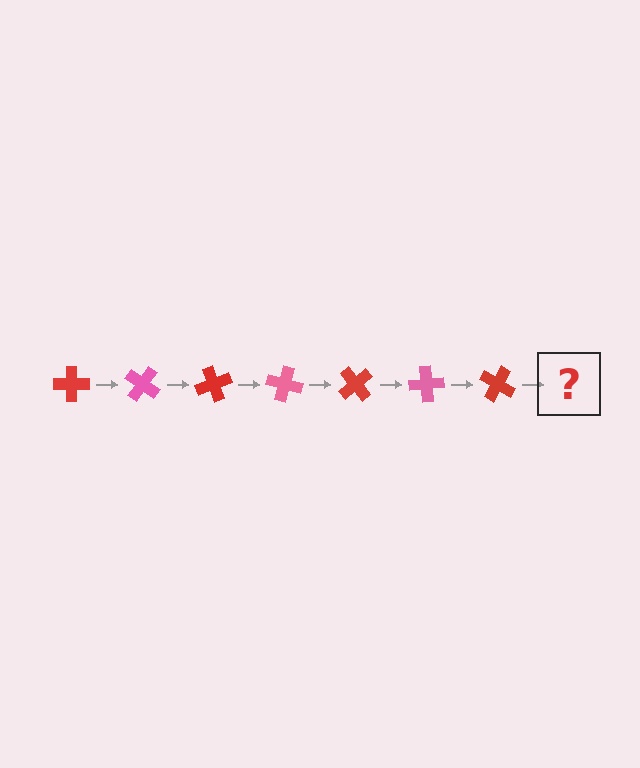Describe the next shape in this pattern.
It should be a pink cross, rotated 245 degrees from the start.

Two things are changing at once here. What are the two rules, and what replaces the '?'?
The two rules are that it rotates 35 degrees each step and the color cycles through red and pink. The '?' should be a pink cross, rotated 245 degrees from the start.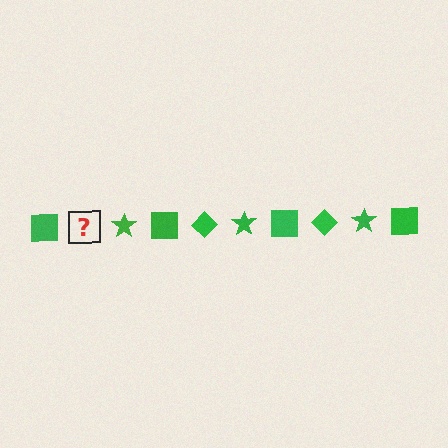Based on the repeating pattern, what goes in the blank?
The blank should be a green diamond.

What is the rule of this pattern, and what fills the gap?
The rule is that the pattern cycles through square, diamond, star shapes in green. The gap should be filled with a green diamond.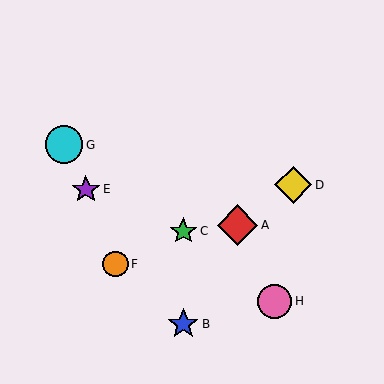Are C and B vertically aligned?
Yes, both are at x≈183.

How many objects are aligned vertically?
2 objects (B, C) are aligned vertically.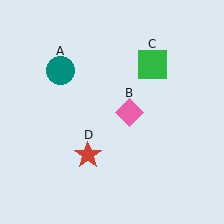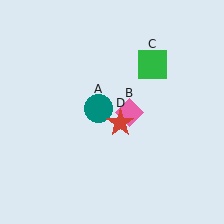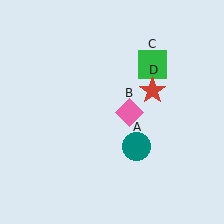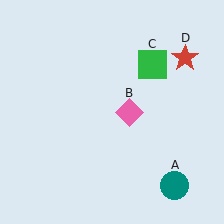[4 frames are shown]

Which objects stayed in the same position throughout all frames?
Pink diamond (object B) and green square (object C) remained stationary.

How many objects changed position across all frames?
2 objects changed position: teal circle (object A), red star (object D).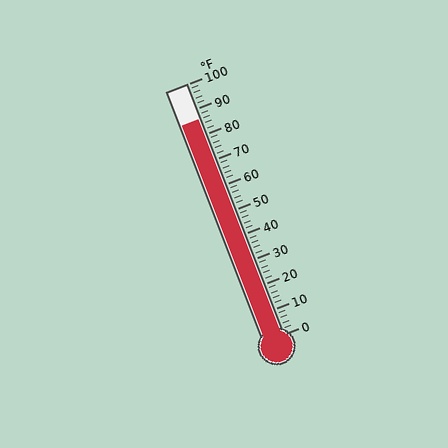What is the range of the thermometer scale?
The thermometer scale ranges from 0°F to 100°F.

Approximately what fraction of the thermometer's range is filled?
The thermometer is filled to approximately 85% of its range.